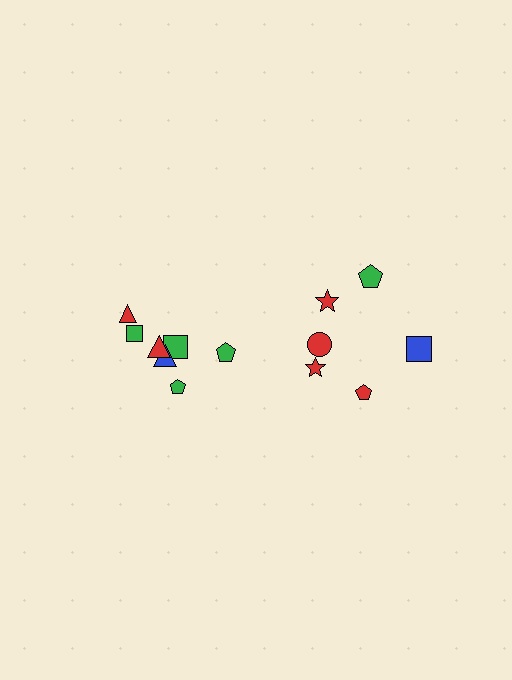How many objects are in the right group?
There are 6 objects.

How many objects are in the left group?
There are 8 objects.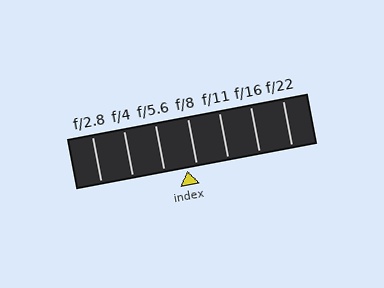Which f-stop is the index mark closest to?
The index mark is closest to f/8.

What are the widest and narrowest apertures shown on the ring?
The widest aperture shown is f/2.8 and the narrowest is f/22.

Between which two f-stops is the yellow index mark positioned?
The index mark is between f/5.6 and f/8.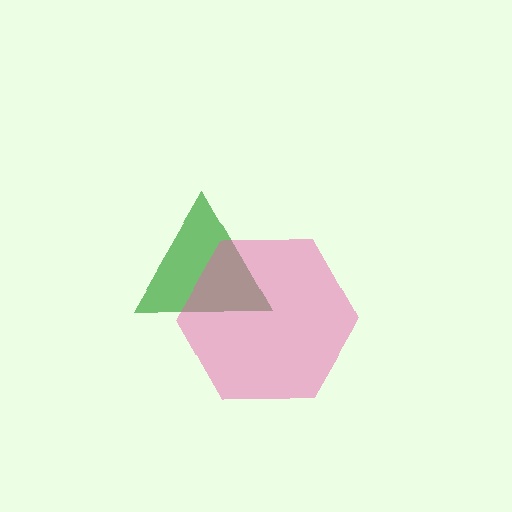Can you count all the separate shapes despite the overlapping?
Yes, there are 2 separate shapes.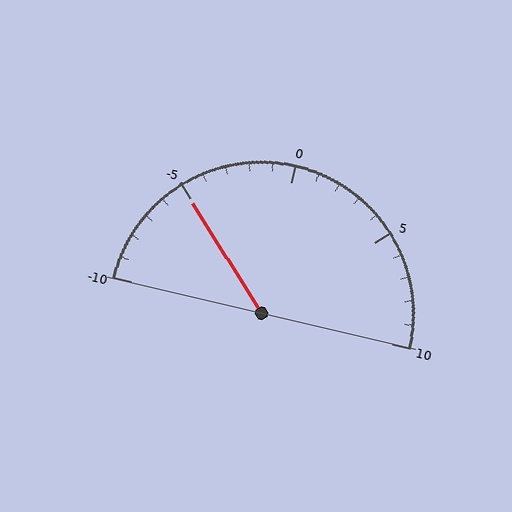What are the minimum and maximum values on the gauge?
The gauge ranges from -10 to 10.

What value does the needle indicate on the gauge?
The needle indicates approximately -5.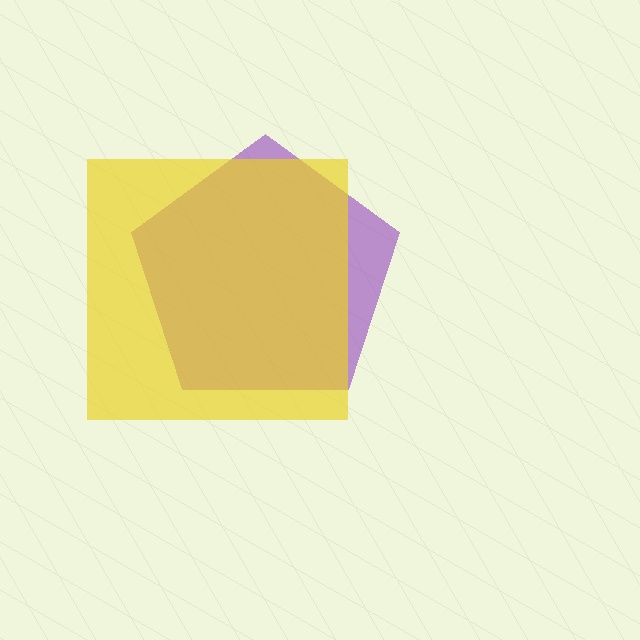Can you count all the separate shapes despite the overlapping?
Yes, there are 2 separate shapes.